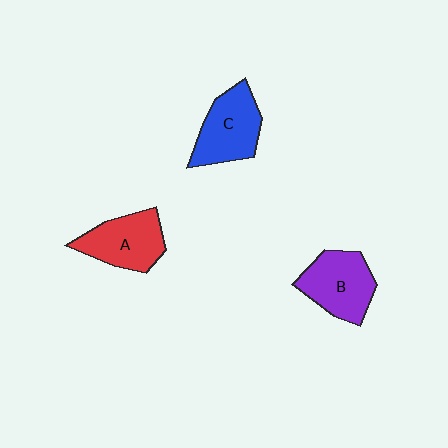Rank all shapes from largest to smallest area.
From largest to smallest: C (blue), B (purple), A (red).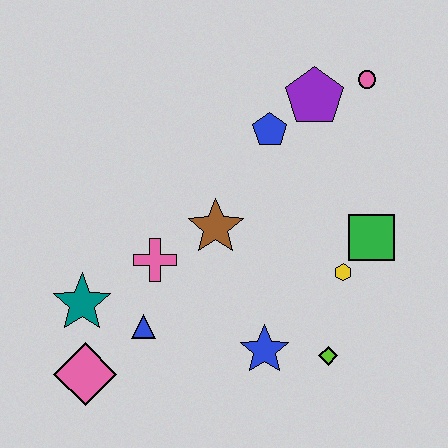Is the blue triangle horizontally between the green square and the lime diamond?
No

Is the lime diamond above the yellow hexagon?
No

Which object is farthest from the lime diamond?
The pink circle is farthest from the lime diamond.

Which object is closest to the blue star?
The lime diamond is closest to the blue star.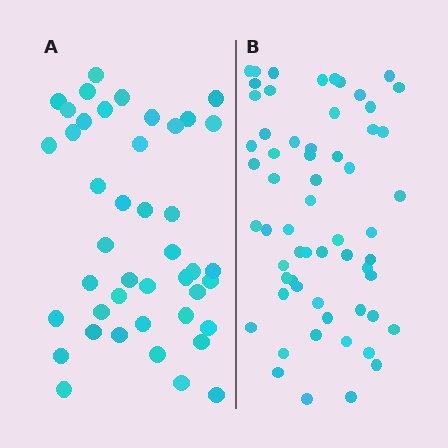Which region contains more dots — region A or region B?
Region B (the right region) has more dots.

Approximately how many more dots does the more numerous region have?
Region B has approximately 15 more dots than region A.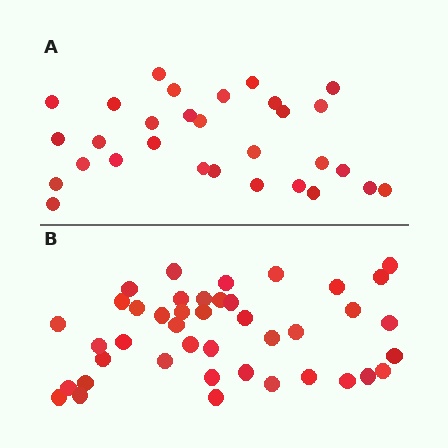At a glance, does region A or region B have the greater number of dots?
Region B (the bottom region) has more dots.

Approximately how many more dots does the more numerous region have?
Region B has roughly 12 or so more dots than region A.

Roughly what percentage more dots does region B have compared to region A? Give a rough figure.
About 40% more.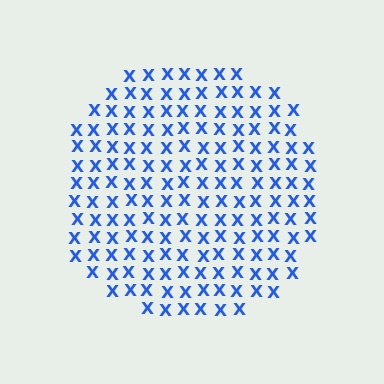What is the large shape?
The large shape is a circle.